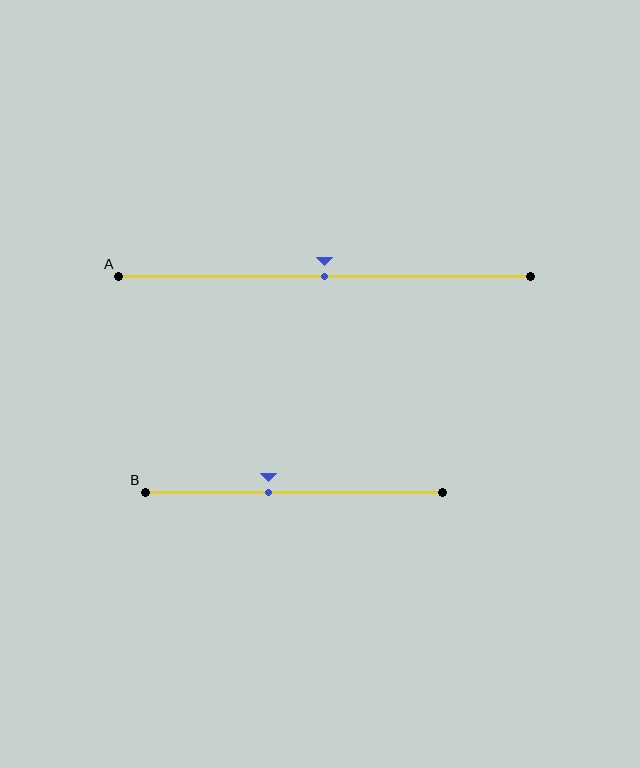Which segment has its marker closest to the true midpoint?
Segment A has its marker closest to the true midpoint.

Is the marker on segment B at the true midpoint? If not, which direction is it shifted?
No, the marker on segment B is shifted to the left by about 9% of the segment length.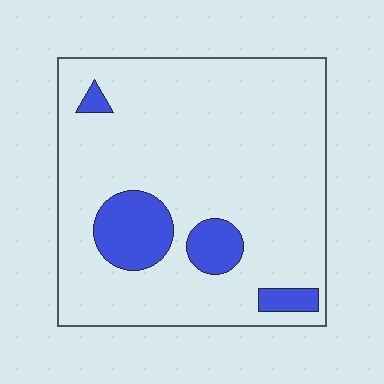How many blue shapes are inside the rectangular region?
4.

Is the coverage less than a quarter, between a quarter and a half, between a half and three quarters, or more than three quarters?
Less than a quarter.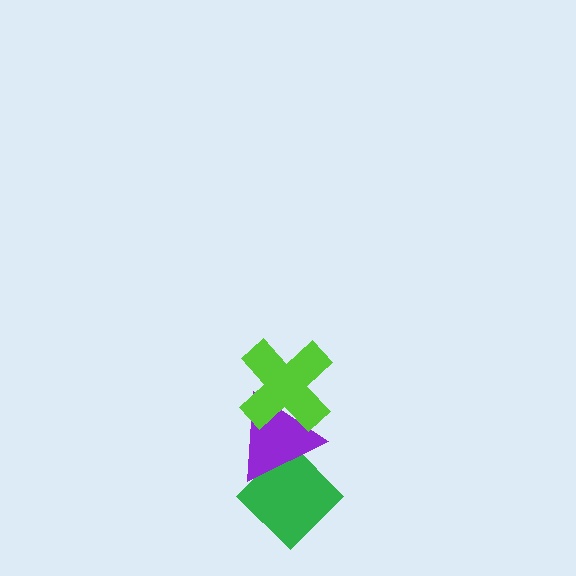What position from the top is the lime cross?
The lime cross is 1st from the top.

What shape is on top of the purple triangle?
The lime cross is on top of the purple triangle.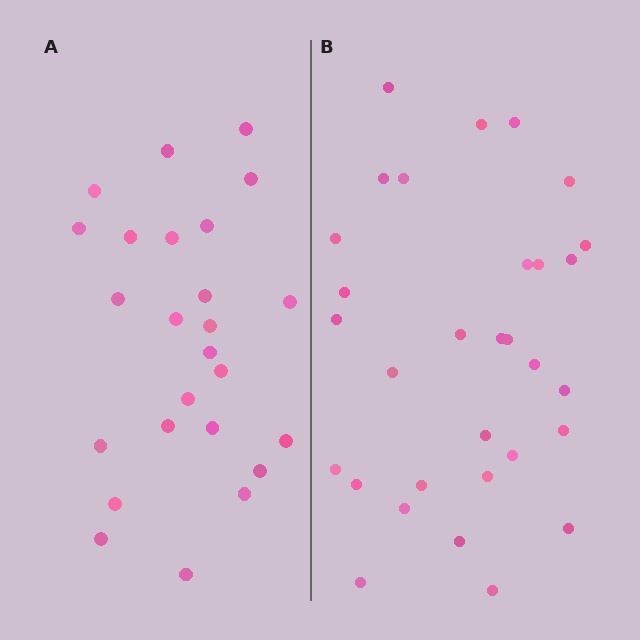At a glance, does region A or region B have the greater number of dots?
Region B (the right region) has more dots.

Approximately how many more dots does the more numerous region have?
Region B has about 6 more dots than region A.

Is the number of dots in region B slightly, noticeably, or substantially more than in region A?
Region B has only slightly more — the two regions are fairly close. The ratio is roughly 1.2 to 1.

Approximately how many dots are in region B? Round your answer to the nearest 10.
About 30 dots. (The exact count is 31, which rounds to 30.)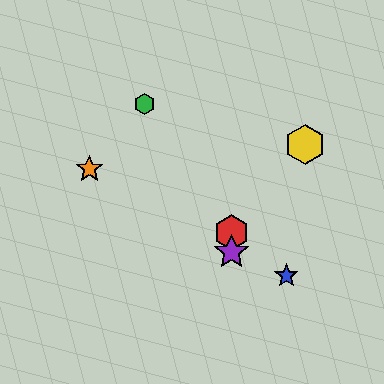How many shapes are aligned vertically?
2 shapes (the red hexagon, the purple star) are aligned vertically.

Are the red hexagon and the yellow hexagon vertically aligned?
No, the red hexagon is at x≈232 and the yellow hexagon is at x≈305.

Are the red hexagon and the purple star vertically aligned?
Yes, both are at x≈232.